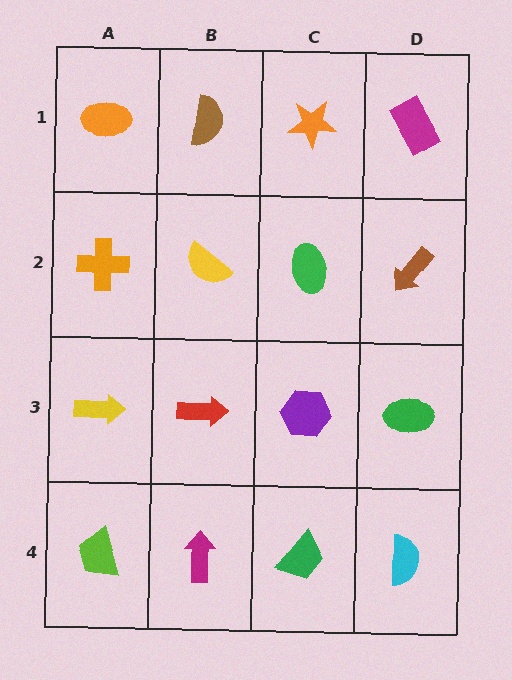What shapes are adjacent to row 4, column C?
A purple hexagon (row 3, column C), a magenta arrow (row 4, column B), a cyan semicircle (row 4, column D).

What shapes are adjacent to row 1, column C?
A green ellipse (row 2, column C), a brown semicircle (row 1, column B), a magenta rectangle (row 1, column D).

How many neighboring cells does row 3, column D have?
3.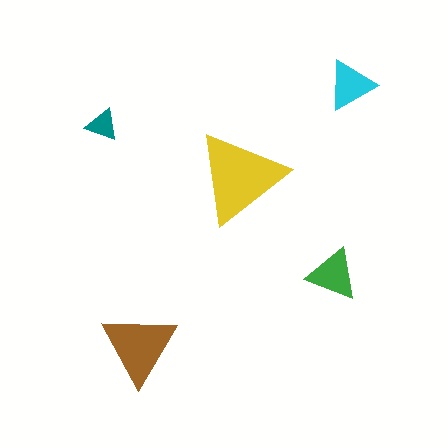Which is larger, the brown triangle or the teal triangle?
The brown one.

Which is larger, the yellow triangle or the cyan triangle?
The yellow one.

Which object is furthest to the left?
The teal triangle is leftmost.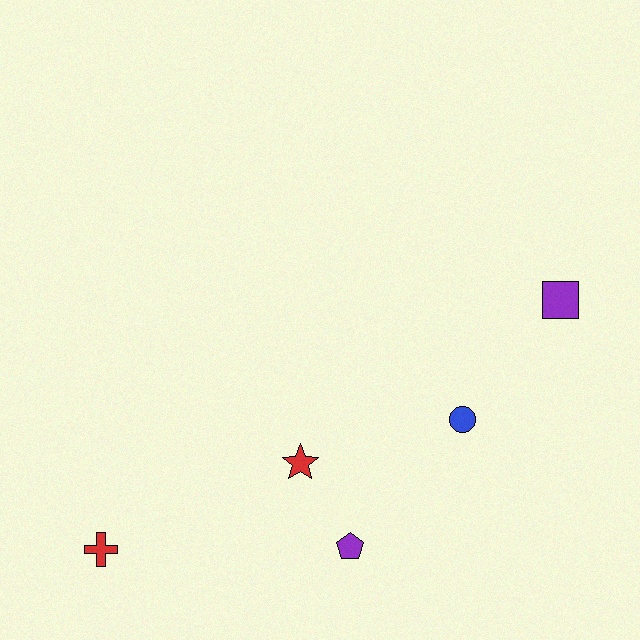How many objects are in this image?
There are 5 objects.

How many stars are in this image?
There is 1 star.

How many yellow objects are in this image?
There are no yellow objects.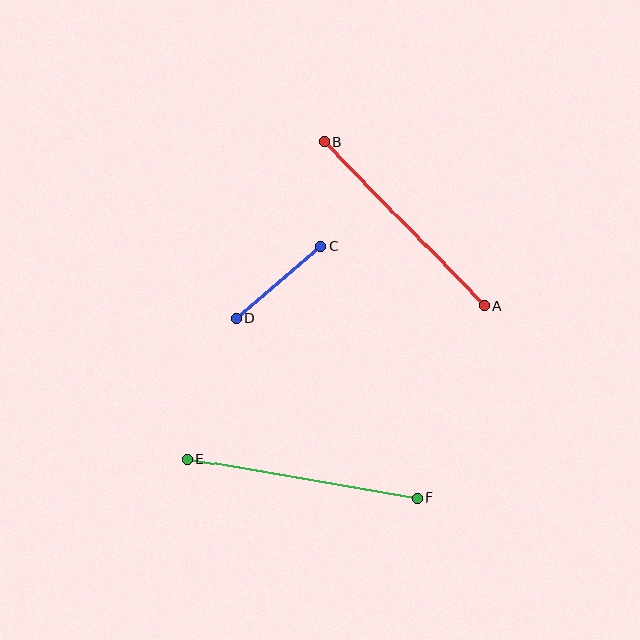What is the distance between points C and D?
The distance is approximately 111 pixels.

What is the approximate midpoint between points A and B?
The midpoint is at approximately (404, 224) pixels.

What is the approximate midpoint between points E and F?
The midpoint is at approximately (302, 478) pixels.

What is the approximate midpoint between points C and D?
The midpoint is at approximately (278, 282) pixels.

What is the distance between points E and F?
The distance is approximately 234 pixels.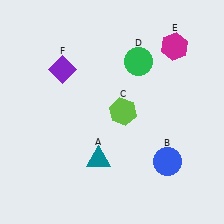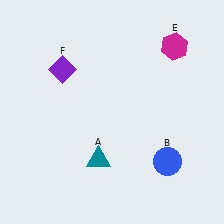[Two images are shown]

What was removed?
The green circle (D), the lime hexagon (C) were removed in Image 2.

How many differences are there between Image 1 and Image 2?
There are 2 differences between the two images.